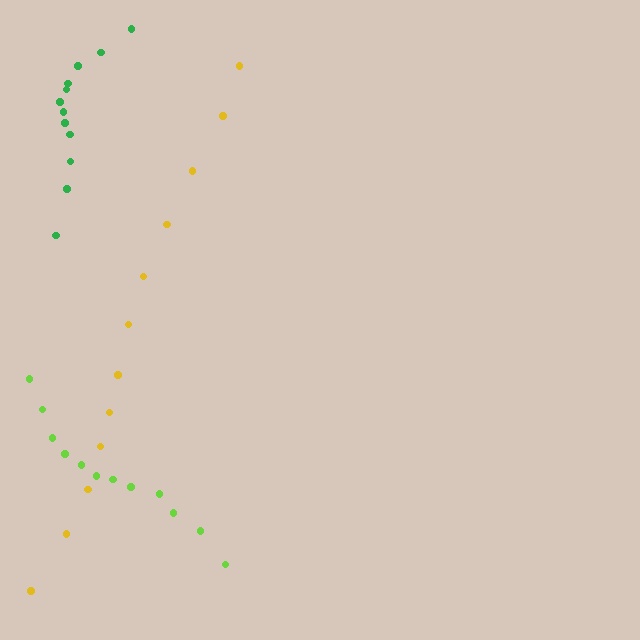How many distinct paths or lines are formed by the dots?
There are 3 distinct paths.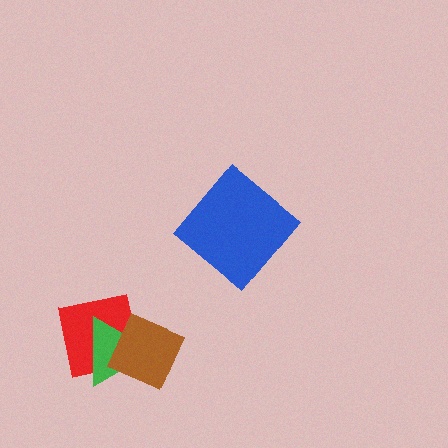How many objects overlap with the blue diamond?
0 objects overlap with the blue diamond.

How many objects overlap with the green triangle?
2 objects overlap with the green triangle.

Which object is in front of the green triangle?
The brown square is in front of the green triangle.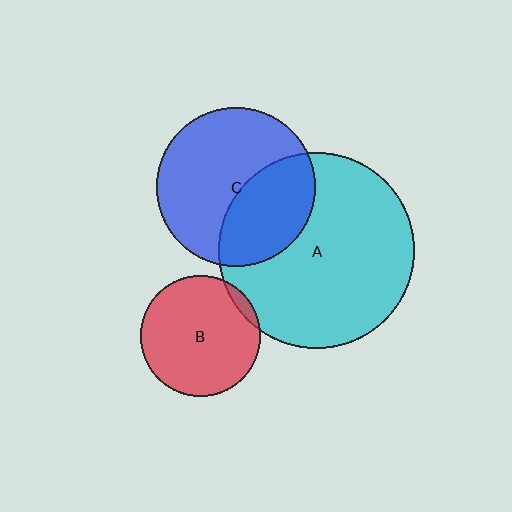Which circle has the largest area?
Circle A (cyan).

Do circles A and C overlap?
Yes.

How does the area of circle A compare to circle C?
Approximately 1.5 times.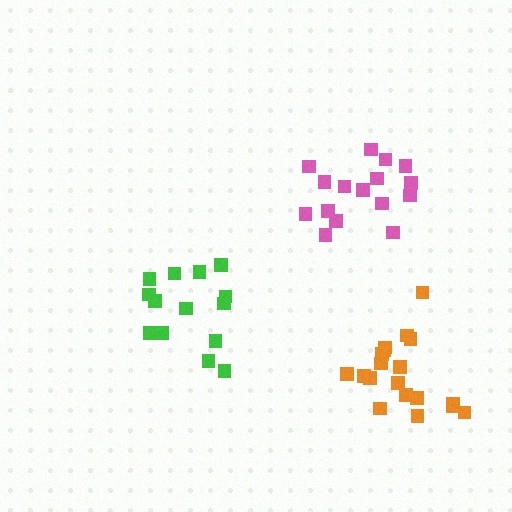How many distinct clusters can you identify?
There are 3 distinct clusters.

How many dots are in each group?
Group 1: 14 dots, Group 2: 16 dots, Group 3: 19 dots (49 total).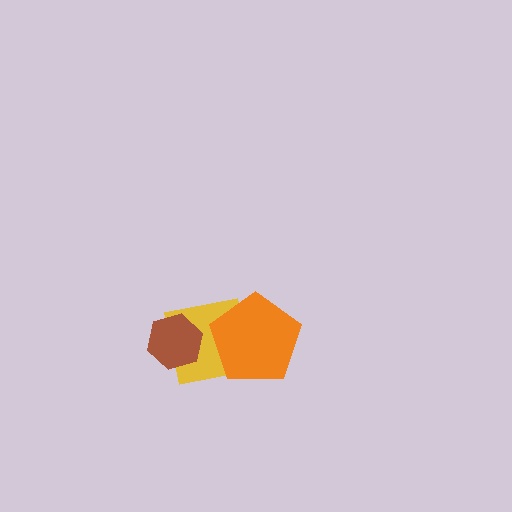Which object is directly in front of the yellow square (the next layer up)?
The orange pentagon is directly in front of the yellow square.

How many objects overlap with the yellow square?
2 objects overlap with the yellow square.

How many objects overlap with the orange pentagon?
1 object overlaps with the orange pentagon.